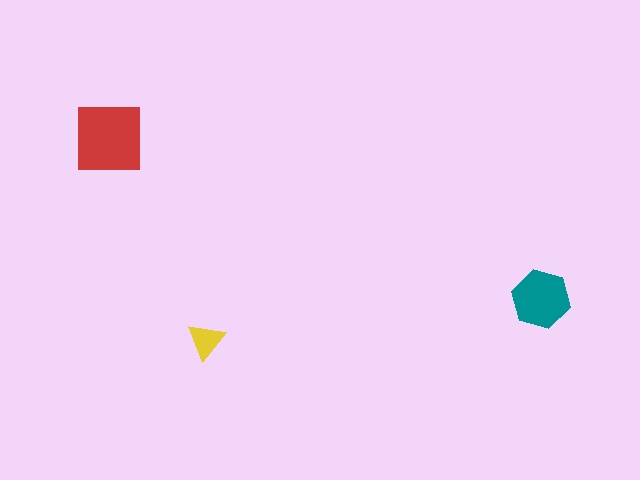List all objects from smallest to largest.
The yellow triangle, the teal hexagon, the red square.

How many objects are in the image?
There are 3 objects in the image.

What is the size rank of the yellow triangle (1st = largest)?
3rd.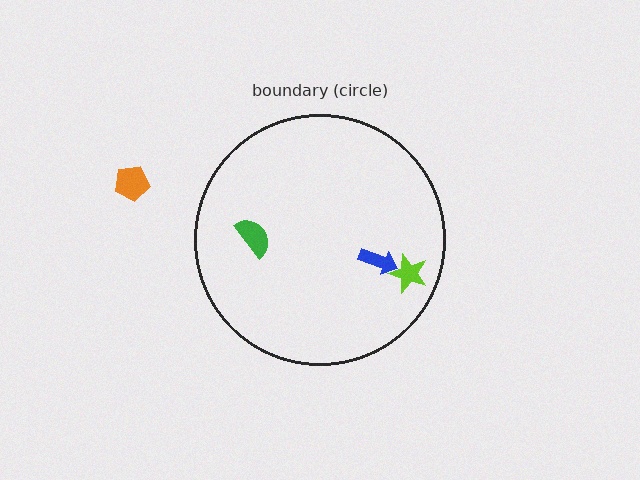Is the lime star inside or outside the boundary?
Inside.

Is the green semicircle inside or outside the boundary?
Inside.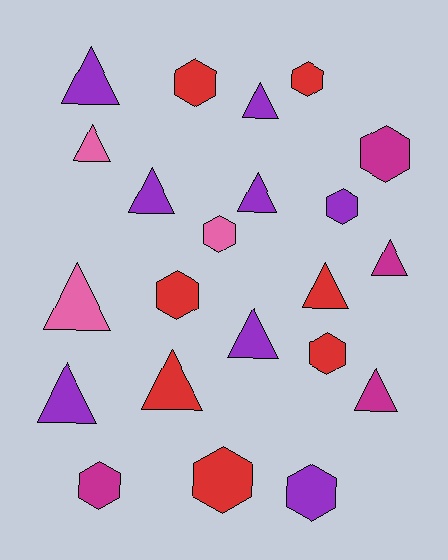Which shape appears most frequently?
Triangle, with 12 objects.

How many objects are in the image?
There are 22 objects.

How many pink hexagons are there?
There is 1 pink hexagon.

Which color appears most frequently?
Purple, with 8 objects.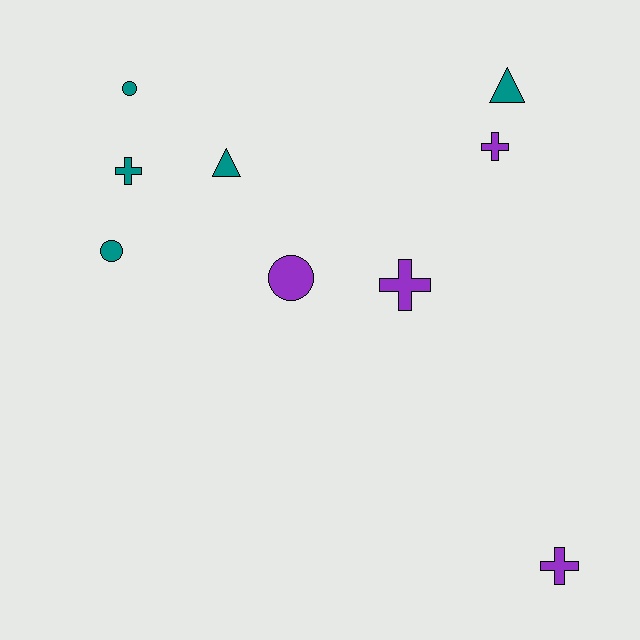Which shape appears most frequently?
Cross, with 4 objects.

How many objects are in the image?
There are 9 objects.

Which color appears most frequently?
Teal, with 5 objects.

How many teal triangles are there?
There are 2 teal triangles.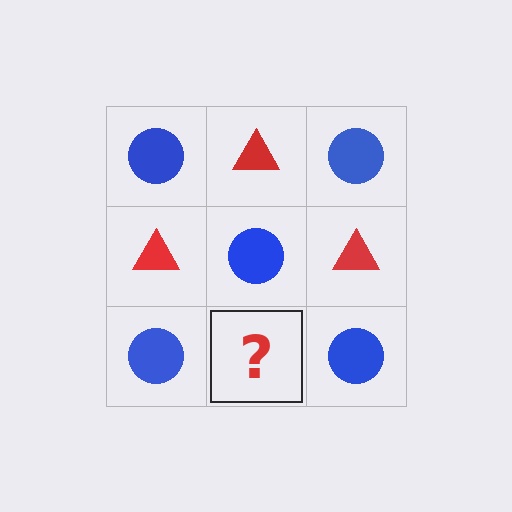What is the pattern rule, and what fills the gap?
The rule is that it alternates blue circle and red triangle in a checkerboard pattern. The gap should be filled with a red triangle.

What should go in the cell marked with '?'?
The missing cell should contain a red triangle.